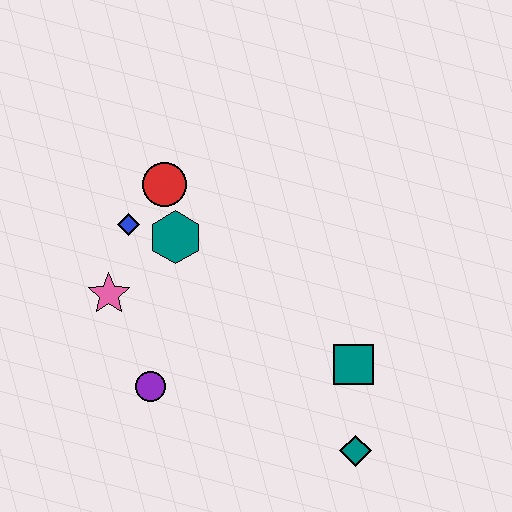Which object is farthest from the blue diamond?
The teal diamond is farthest from the blue diamond.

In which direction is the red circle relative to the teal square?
The red circle is to the left of the teal square.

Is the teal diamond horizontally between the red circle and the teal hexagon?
No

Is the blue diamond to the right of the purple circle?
No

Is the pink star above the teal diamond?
Yes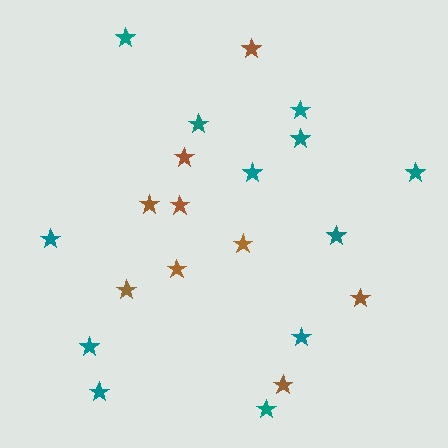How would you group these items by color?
There are 2 groups: one group of teal stars (12) and one group of brown stars (9).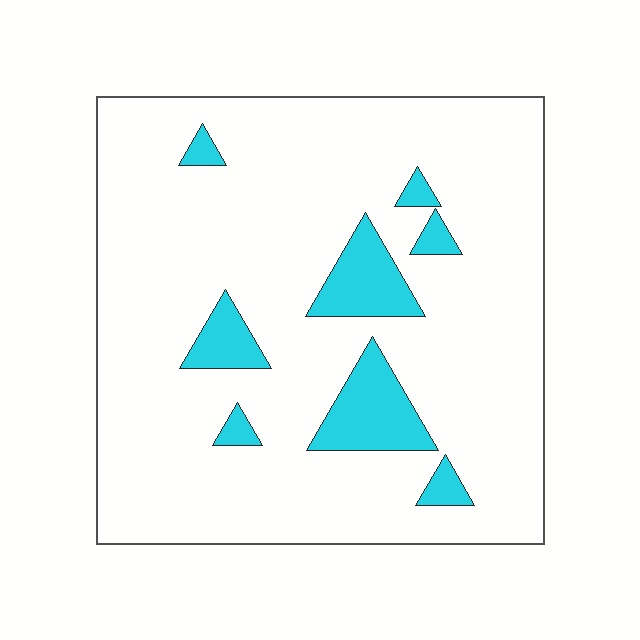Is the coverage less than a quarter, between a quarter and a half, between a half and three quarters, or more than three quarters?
Less than a quarter.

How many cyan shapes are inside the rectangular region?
8.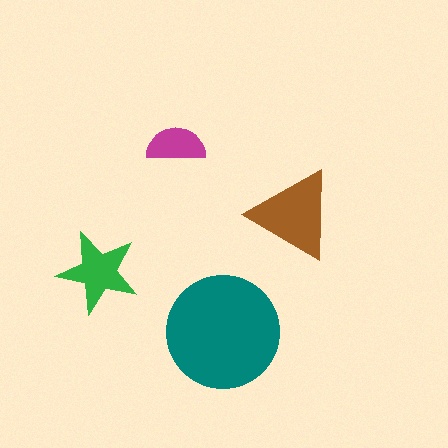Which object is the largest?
The teal circle.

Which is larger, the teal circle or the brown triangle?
The teal circle.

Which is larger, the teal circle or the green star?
The teal circle.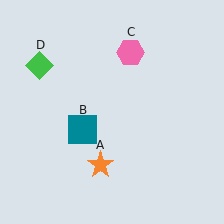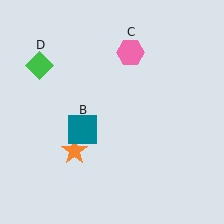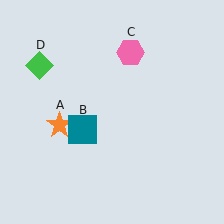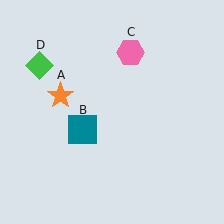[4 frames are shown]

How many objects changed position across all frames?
1 object changed position: orange star (object A).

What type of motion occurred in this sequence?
The orange star (object A) rotated clockwise around the center of the scene.